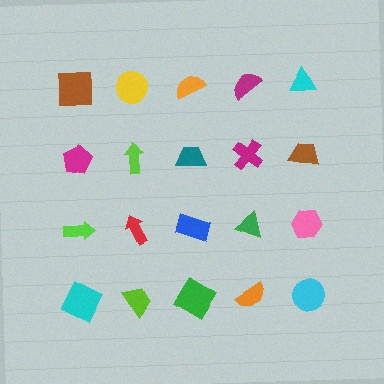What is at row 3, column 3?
A blue rectangle.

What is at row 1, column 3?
An orange semicircle.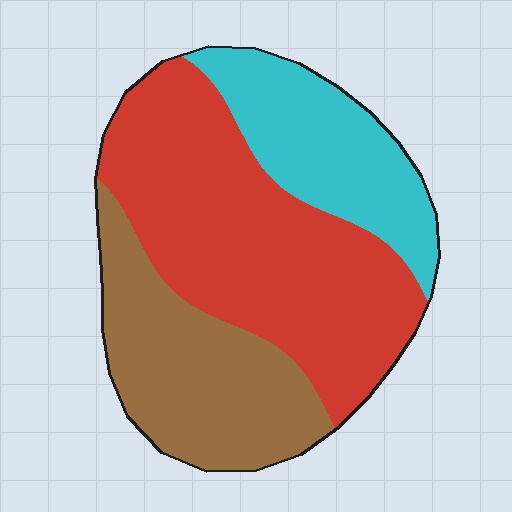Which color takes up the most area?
Red, at roughly 50%.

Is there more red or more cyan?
Red.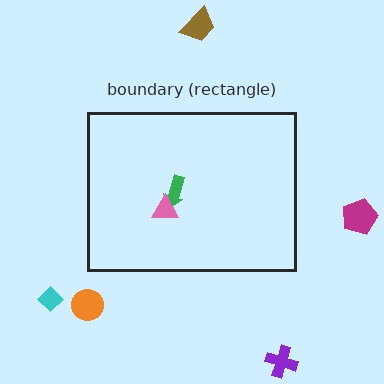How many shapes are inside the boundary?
2 inside, 5 outside.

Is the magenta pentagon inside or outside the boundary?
Outside.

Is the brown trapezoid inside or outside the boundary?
Outside.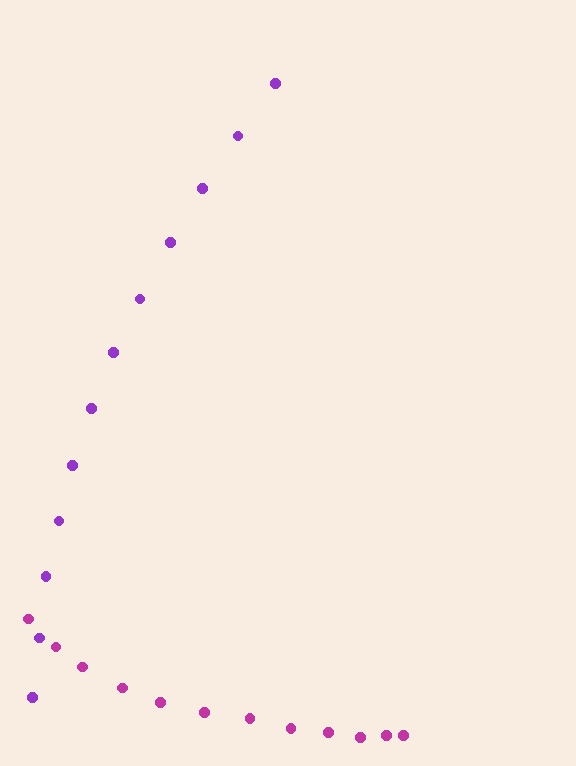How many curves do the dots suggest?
There are 2 distinct paths.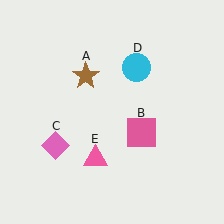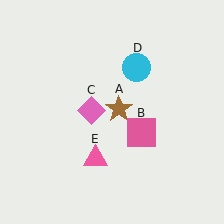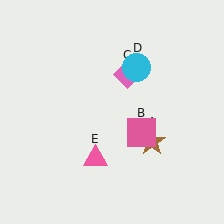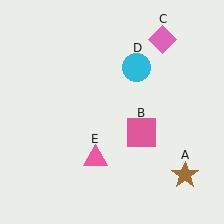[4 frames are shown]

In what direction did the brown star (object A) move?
The brown star (object A) moved down and to the right.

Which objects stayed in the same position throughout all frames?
Pink square (object B) and cyan circle (object D) and pink triangle (object E) remained stationary.